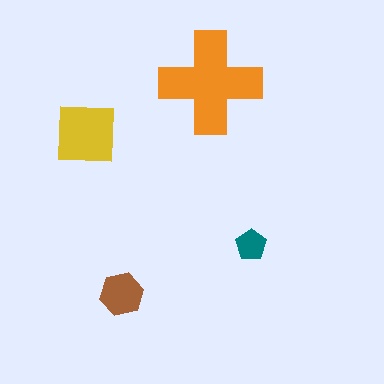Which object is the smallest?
The teal pentagon.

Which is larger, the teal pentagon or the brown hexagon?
The brown hexagon.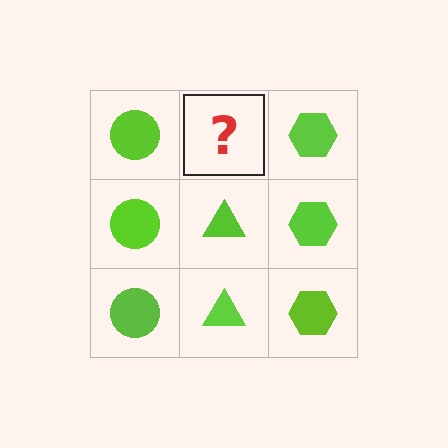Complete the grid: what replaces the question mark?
The question mark should be replaced with a lime triangle.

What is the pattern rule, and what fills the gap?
The rule is that each column has a consistent shape. The gap should be filled with a lime triangle.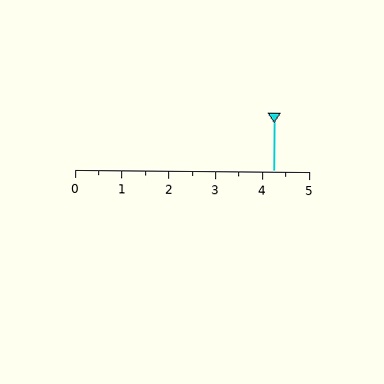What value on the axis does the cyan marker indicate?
The marker indicates approximately 4.2.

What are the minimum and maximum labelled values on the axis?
The axis runs from 0 to 5.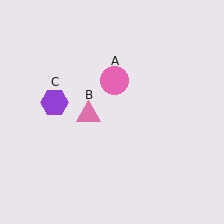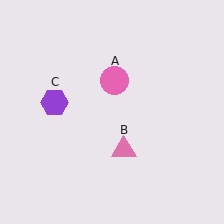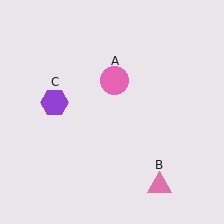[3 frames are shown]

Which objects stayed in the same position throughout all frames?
Pink circle (object A) and purple hexagon (object C) remained stationary.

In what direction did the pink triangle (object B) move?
The pink triangle (object B) moved down and to the right.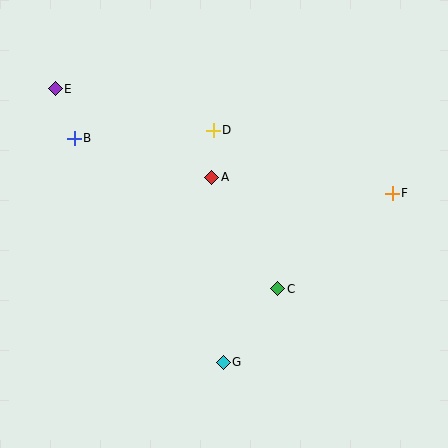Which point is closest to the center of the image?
Point A at (212, 177) is closest to the center.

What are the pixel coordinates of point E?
Point E is at (55, 89).